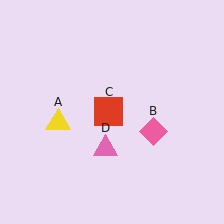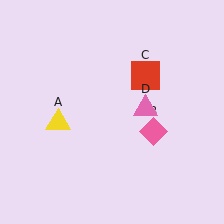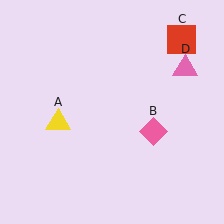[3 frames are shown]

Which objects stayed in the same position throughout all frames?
Yellow triangle (object A) and pink diamond (object B) remained stationary.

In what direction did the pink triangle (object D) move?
The pink triangle (object D) moved up and to the right.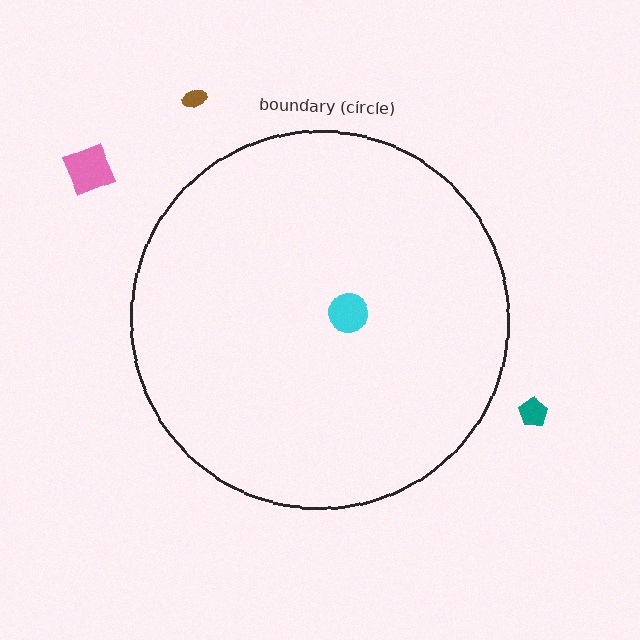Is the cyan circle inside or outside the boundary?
Inside.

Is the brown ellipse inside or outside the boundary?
Outside.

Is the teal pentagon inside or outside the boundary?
Outside.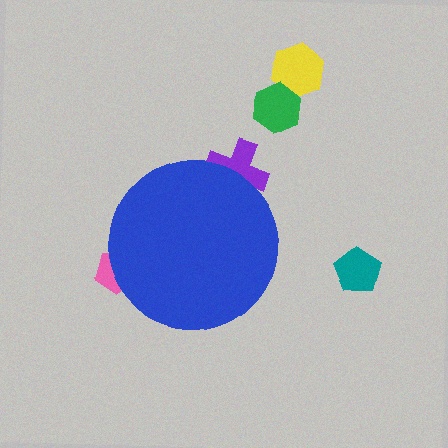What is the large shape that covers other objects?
A blue circle.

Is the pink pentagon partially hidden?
Yes, the pink pentagon is partially hidden behind the blue circle.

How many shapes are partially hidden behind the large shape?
2 shapes are partially hidden.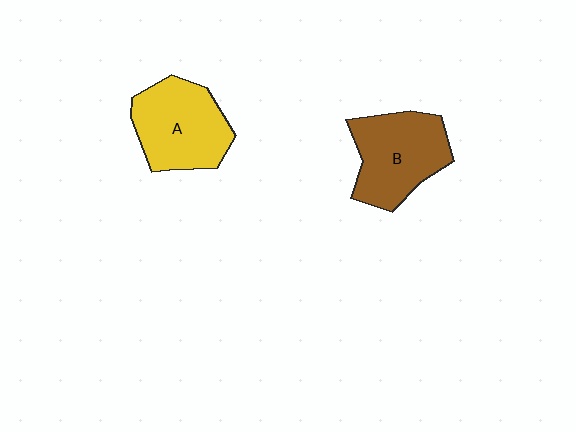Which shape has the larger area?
Shape A (yellow).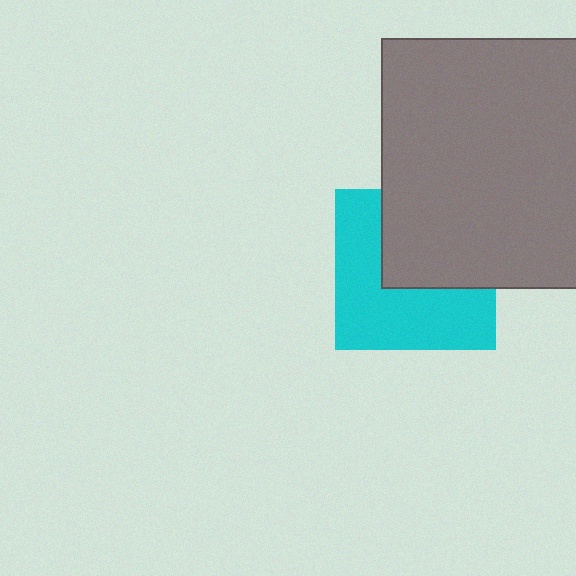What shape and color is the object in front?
The object in front is a gray square.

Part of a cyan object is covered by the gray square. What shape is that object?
It is a square.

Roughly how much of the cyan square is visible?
About half of it is visible (roughly 55%).